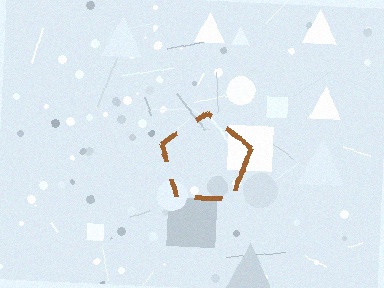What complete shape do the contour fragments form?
The contour fragments form a pentagon.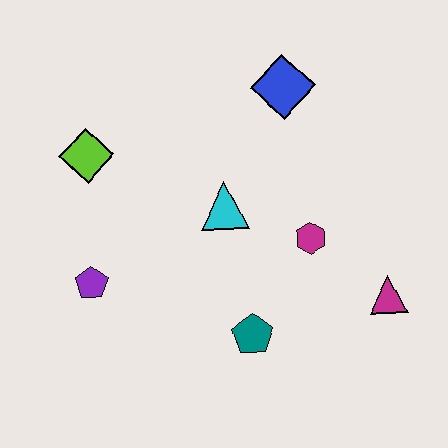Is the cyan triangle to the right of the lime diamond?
Yes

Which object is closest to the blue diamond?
The cyan triangle is closest to the blue diamond.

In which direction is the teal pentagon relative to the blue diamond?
The teal pentagon is below the blue diamond.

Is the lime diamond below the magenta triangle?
No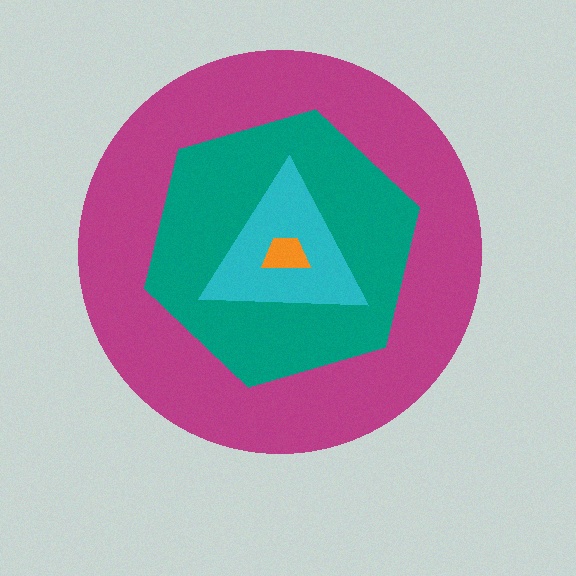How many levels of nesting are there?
4.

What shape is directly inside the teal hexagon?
The cyan triangle.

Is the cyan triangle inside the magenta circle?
Yes.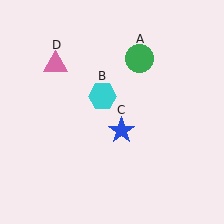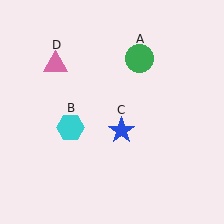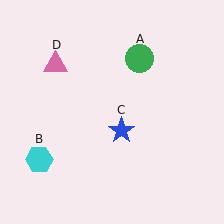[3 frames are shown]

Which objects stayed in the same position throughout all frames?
Green circle (object A) and blue star (object C) and pink triangle (object D) remained stationary.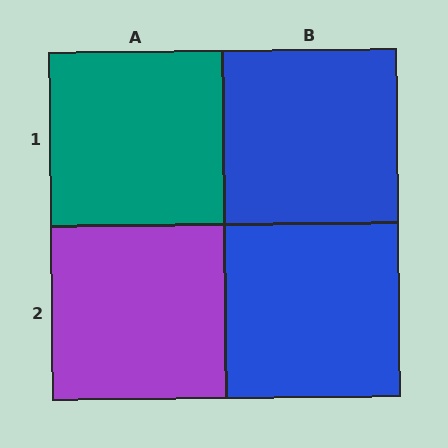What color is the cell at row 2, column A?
Purple.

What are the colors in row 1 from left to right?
Teal, blue.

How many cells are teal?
1 cell is teal.